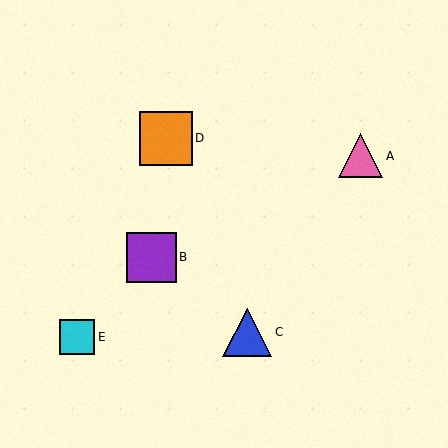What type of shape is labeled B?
Shape B is a purple square.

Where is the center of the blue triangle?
The center of the blue triangle is at (247, 332).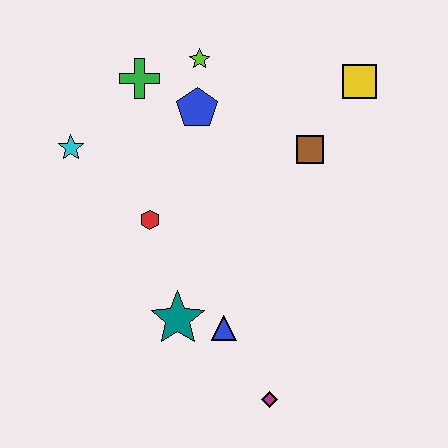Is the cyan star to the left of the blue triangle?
Yes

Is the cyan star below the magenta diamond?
No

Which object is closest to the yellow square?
The brown square is closest to the yellow square.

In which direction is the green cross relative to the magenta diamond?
The green cross is above the magenta diamond.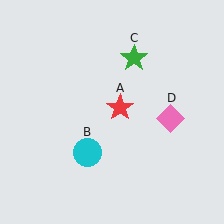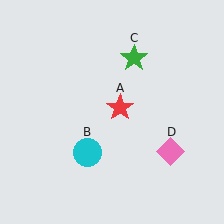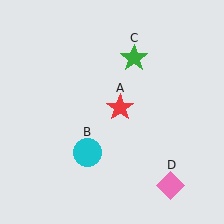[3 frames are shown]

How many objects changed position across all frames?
1 object changed position: pink diamond (object D).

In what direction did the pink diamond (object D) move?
The pink diamond (object D) moved down.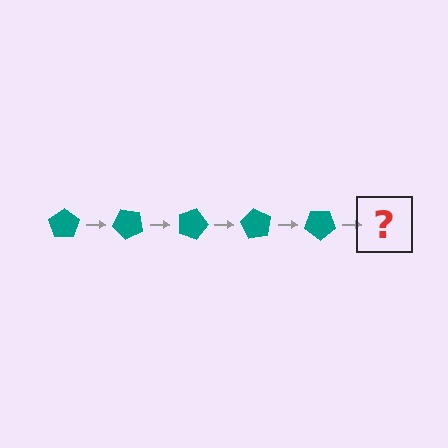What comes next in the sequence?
The next element should be a teal pentagon rotated 225 degrees.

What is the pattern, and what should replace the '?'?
The pattern is that the pentagon rotates 45 degrees each step. The '?' should be a teal pentagon rotated 225 degrees.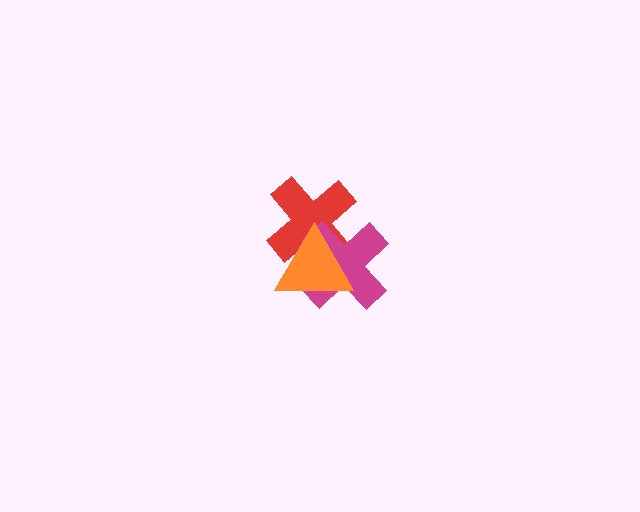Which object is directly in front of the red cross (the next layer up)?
The magenta cross is directly in front of the red cross.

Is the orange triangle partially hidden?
No, no other shape covers it.